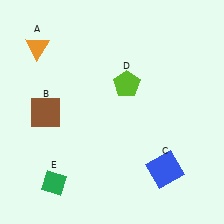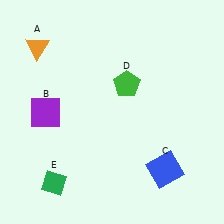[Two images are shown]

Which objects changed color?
B changed from brown to purple. D changed from lime to green.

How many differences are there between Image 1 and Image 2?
There are 2 differences between the two images.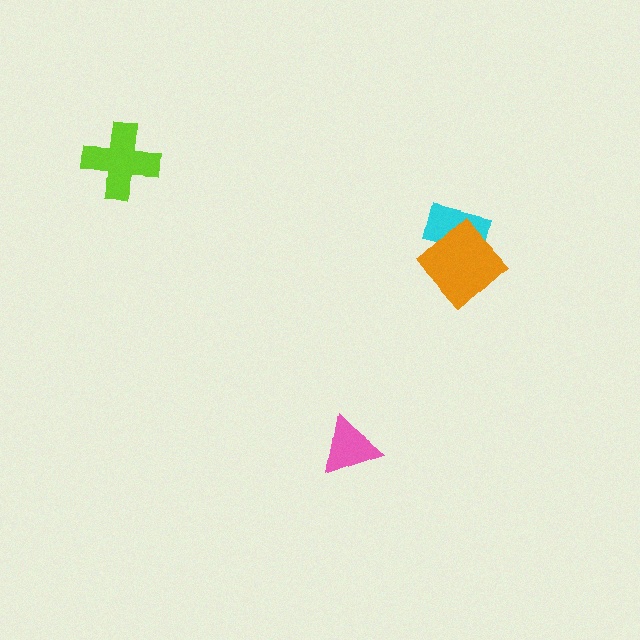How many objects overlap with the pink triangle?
0 objects overlap with the pink triangle.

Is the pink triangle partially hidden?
No, no other shape covers it.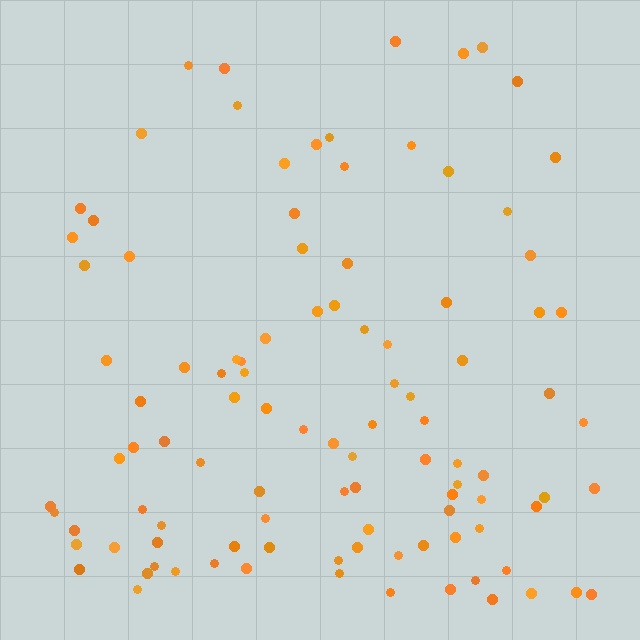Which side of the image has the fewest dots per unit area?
The top.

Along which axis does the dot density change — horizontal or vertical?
Vertical.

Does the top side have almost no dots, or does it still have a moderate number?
Still a moderate number, just noticeably fewer than the bottom.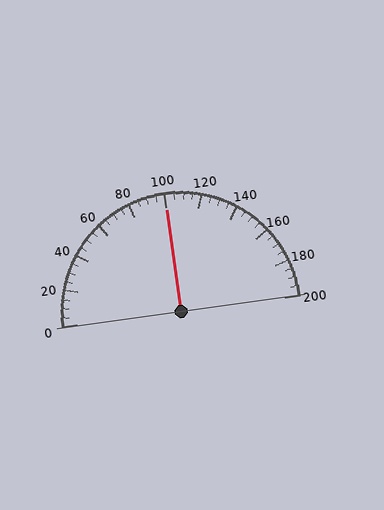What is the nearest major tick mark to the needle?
The nearest major tick mark is 100.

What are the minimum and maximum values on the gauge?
The gauge ranges from 0 to 200.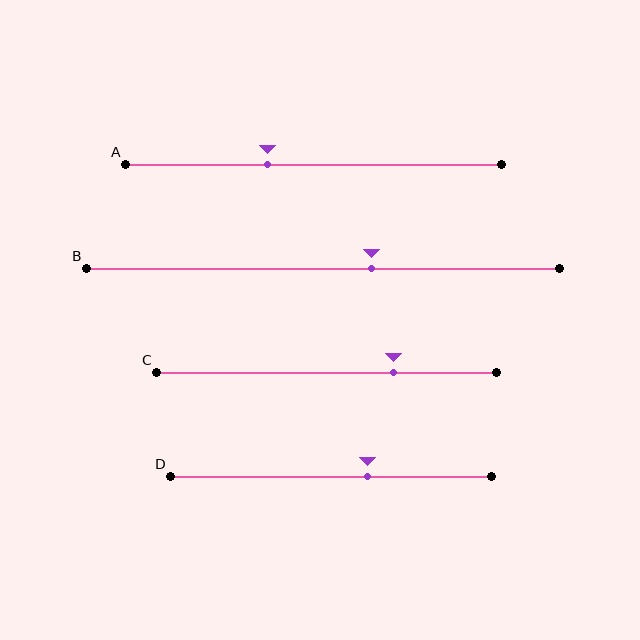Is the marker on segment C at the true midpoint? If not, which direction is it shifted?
No, the marker on segment C is shifted to the right by about 20% of the segment length.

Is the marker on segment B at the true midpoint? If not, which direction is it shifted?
No, the marker on segment B is shifted to the right by about 10% of the segment length.